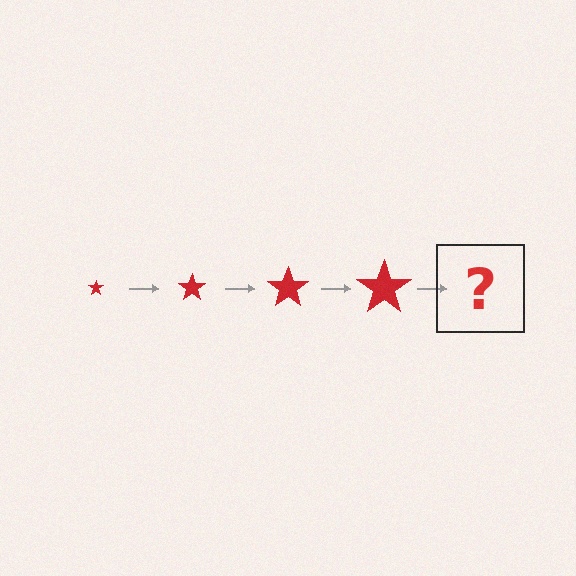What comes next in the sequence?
The next element should be a red star, larger than the previous one.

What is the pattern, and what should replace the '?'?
The pattern is that the star gets progressively larger each step. The '?' should be a red star, larger than the previous one.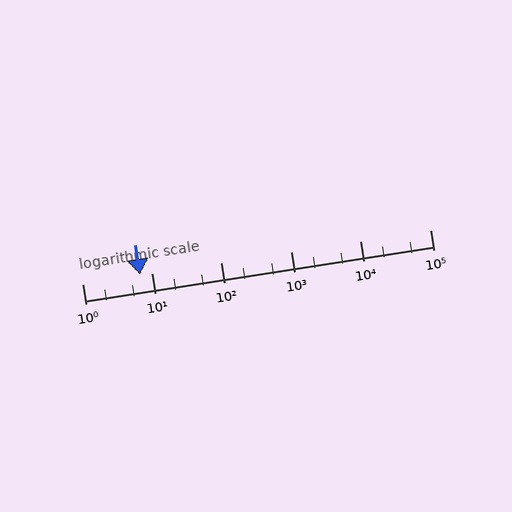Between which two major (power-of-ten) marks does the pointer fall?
The pointer is between 1 and 10.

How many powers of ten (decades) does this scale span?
The scale spans 5 decades, from 1 to 100000.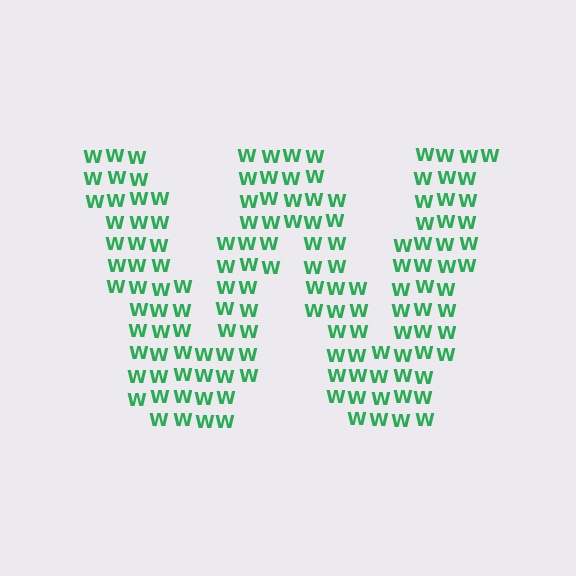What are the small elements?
The small elements are letter W's.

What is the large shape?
The large shape is the letter W.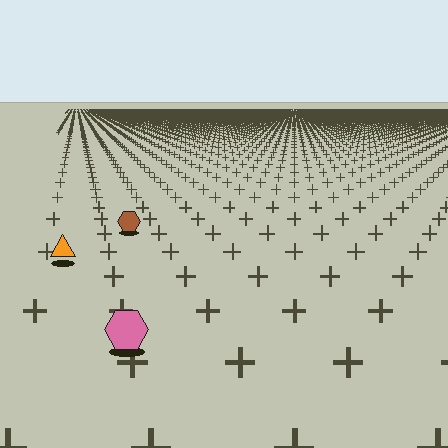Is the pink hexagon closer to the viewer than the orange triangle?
Yes. The pink hexagon is closer — you can tell from the texture gradient: the ground texture is coarser near it.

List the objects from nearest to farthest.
From nearest to farthest: the pink hexagon, the orange triangle, the brown hexagon.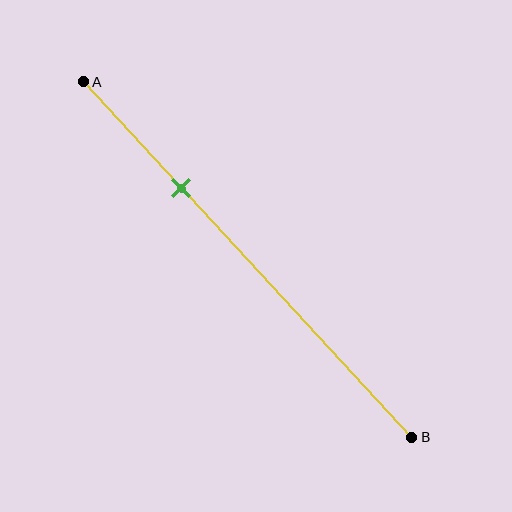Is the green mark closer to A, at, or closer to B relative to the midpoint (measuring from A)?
The green mark is closer to point A than the midpoint of segment AB.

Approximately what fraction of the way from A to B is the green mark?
The green mark is approximately 30% of the way from A to B.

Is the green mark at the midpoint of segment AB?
No, the mark is at about 30% from A, not at the 50% midpoint.